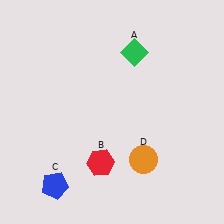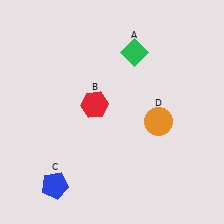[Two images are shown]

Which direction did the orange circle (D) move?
The orange circle (D) moved up.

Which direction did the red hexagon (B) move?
The red hexagon (B) moved up.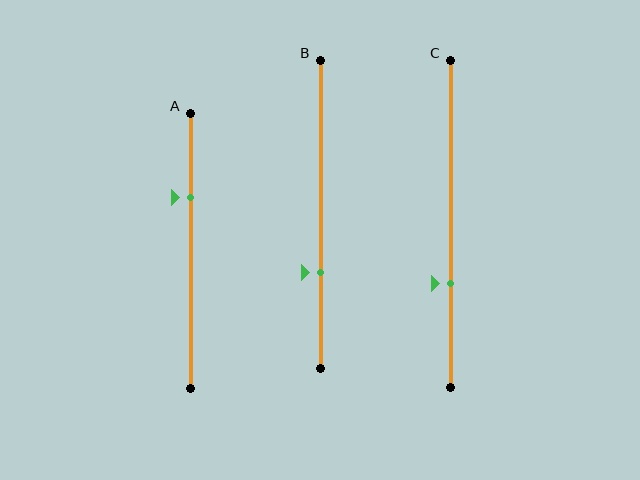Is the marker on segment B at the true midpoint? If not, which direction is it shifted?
No, the marker on segment B is shifted downward by about 19% of the segment length.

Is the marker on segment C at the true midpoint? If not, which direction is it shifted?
No, the marker on segment C is shifted downward by about 18% of the segment length.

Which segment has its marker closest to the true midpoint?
Segment C has its marker closest to the true midpoint.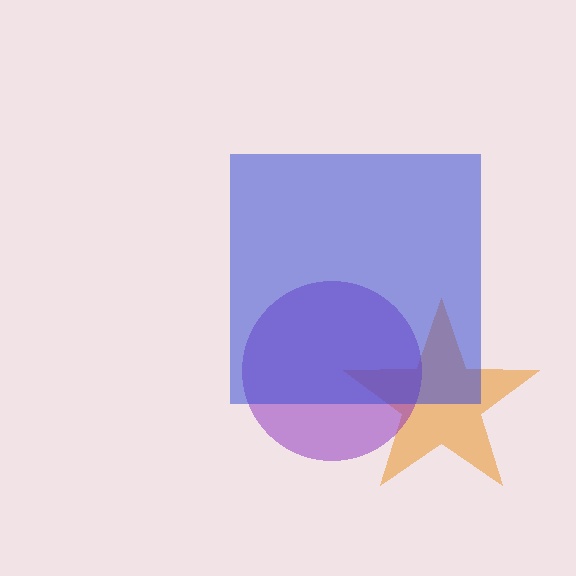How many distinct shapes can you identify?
There are 3 distinct shapes: an orange star, a purple circle, a blue square.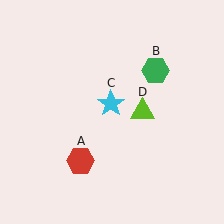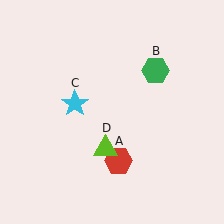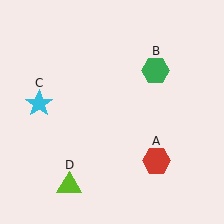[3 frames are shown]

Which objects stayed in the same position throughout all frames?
Green hexagon (object B) remained stationary.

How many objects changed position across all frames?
3 objects changed position: red hexagon (object A), cyan star (object C), lime triangle (object D).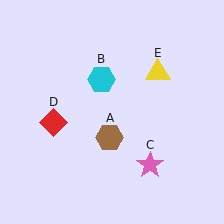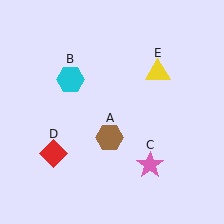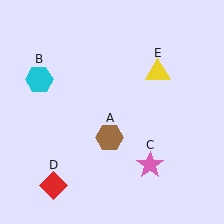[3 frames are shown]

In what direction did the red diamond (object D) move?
The red diamond (object D) moved down.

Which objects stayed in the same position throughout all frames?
Brown hexagon (object A) and pink star (object C) and yellow triangle (object E) remained stationary.